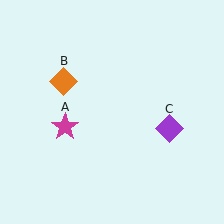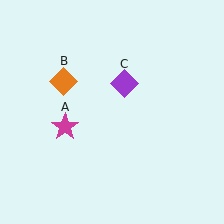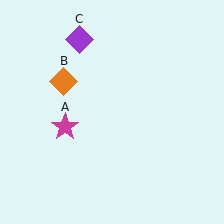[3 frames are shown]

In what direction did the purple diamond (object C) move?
The purple diamond (object C) moved up and to the left.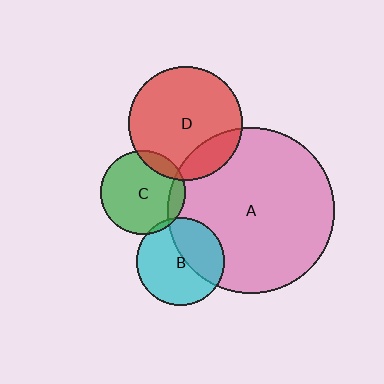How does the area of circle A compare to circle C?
Approximately 3.9 times.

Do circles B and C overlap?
Yes.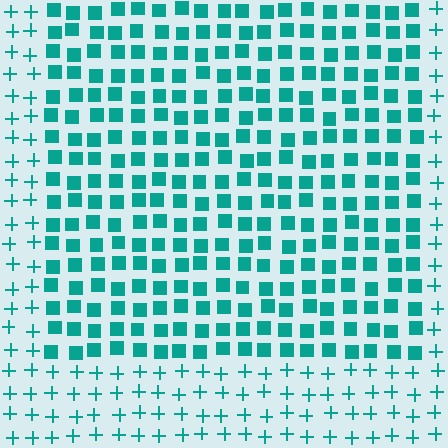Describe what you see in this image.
The image is filled with small teal elements arranged in a uniform grid. A rectangle-shaped region contains squares, while the surrounding area contains plus signs. The boundary is defined purely by the change in element shape.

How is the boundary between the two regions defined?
The boundary is defined by a change in element shape: squares inside vs. plus signs outside. All elements share the same color and spacing.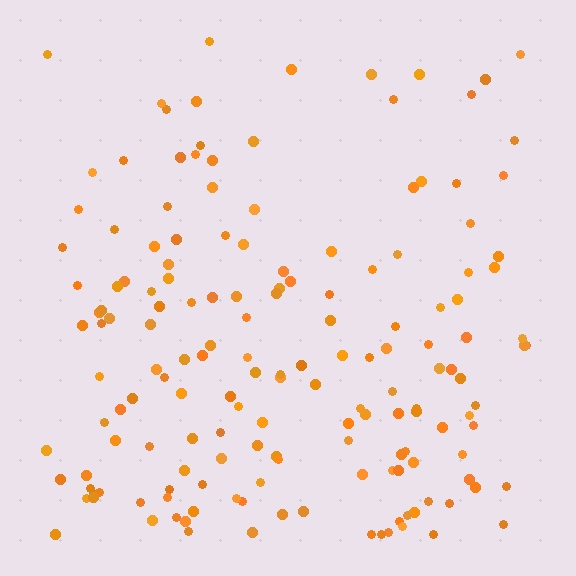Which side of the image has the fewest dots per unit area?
The top.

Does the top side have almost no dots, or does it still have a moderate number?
Still a moderate number, just noticeably fewer than the bottom.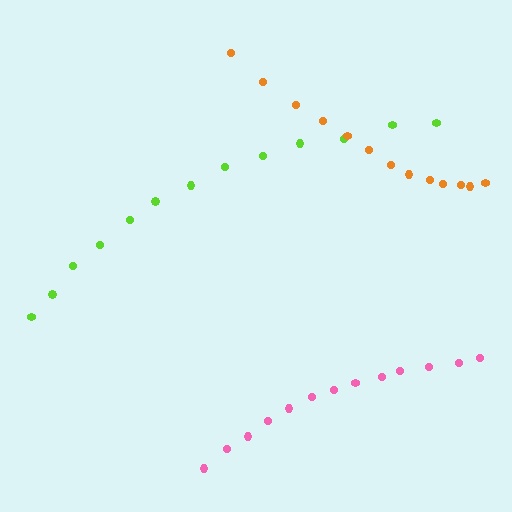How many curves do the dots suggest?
There are 3 distinct paths.